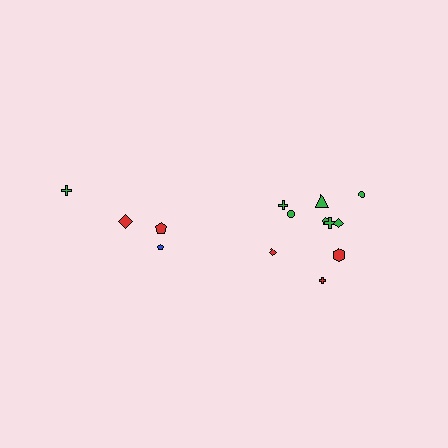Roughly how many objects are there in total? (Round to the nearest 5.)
Roughly 15 objects in total.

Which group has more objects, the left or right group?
The right group.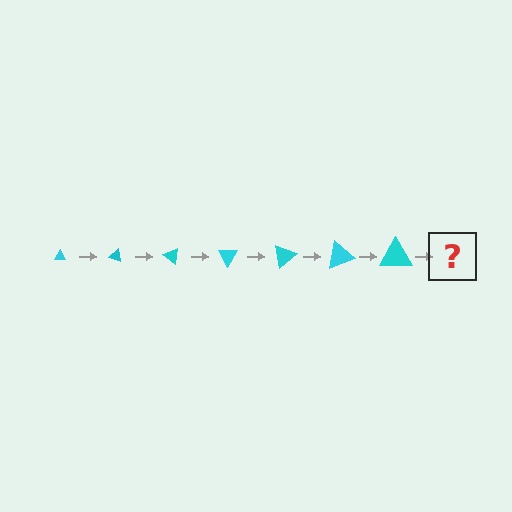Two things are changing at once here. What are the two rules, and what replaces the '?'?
The two rules are that the triangle grows larger each step and it rotates 20 degrees each step. The '?' should be a triangle, larger than the previous one and rotated 140 degrees from the start.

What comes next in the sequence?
The next element should be a triangle, larger than the previous one and rotated 140 degrees from the start.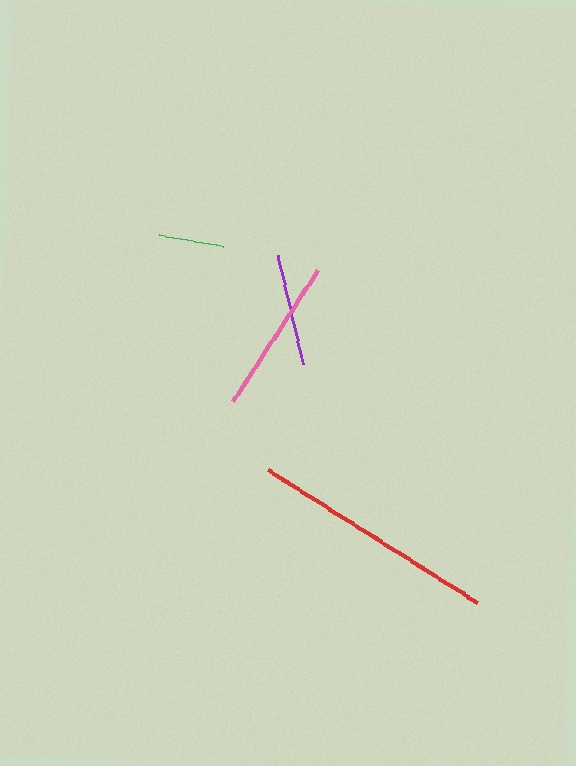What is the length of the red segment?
The red segment is approximately 248 pixels long.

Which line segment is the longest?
The red line is the longest at approximately 248 pixels.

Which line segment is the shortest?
The green line is the shortest at approximately 64 pixels.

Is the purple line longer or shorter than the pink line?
The pink line is longer than the purple line.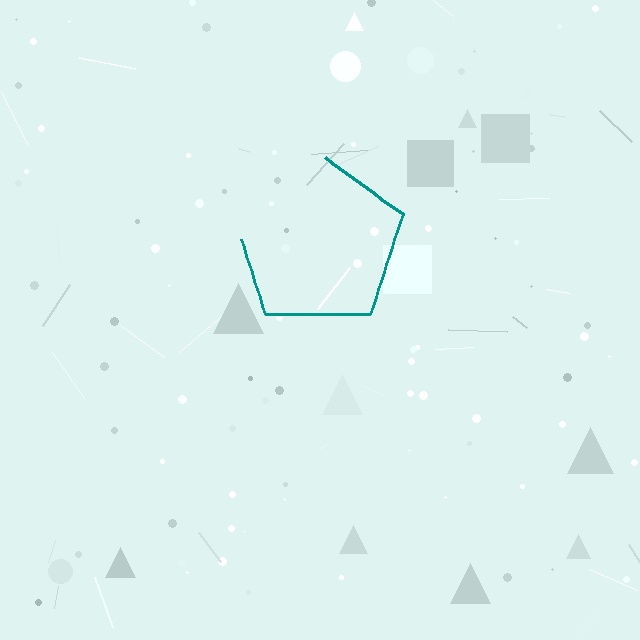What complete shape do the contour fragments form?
The contour fragments form a pentagon.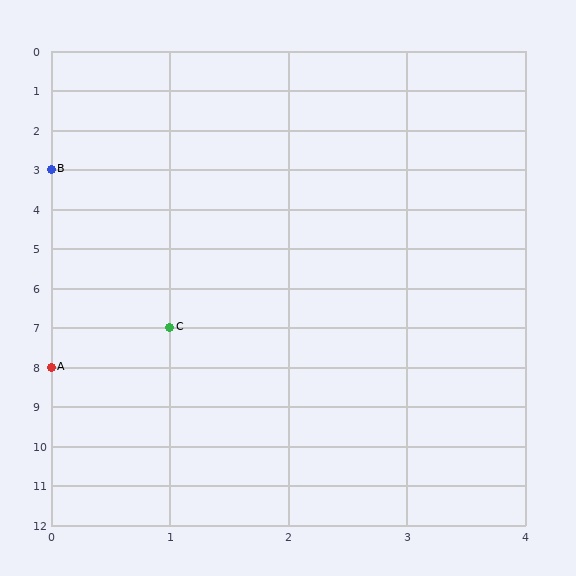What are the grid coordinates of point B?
Point B is at grid coordinates (0, 3).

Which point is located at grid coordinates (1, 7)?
Point C is at (1, 7).